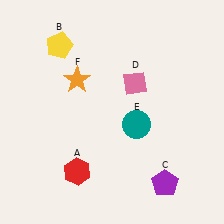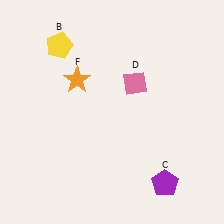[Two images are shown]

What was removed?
The red hexagon (A), the teal circle (E) were removed in Image 2.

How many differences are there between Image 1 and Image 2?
There are 2 differences between the two images.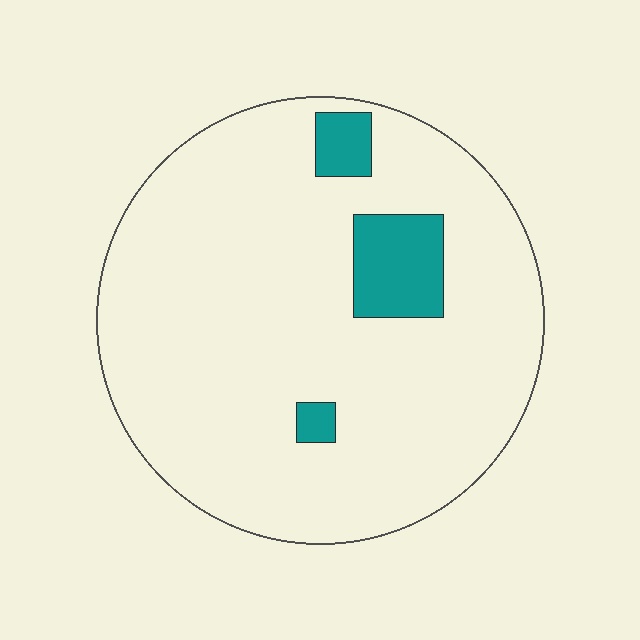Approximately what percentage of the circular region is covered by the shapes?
Approximately 10%.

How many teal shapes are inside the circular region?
3.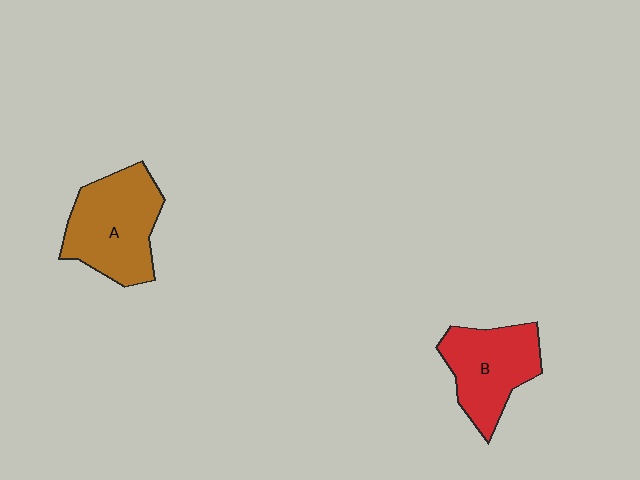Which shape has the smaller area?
Shape B (red).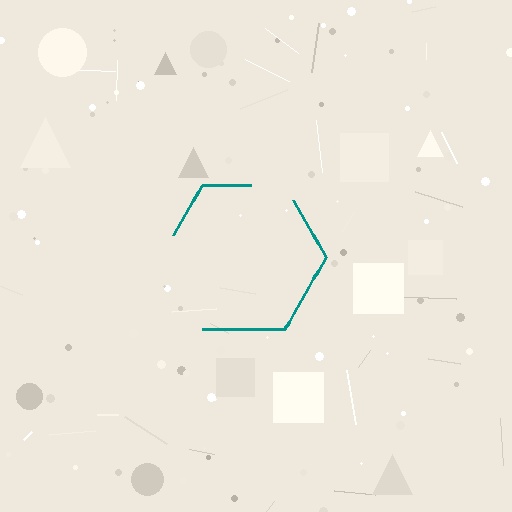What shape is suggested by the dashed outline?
The dashed outline suggests a hexagon.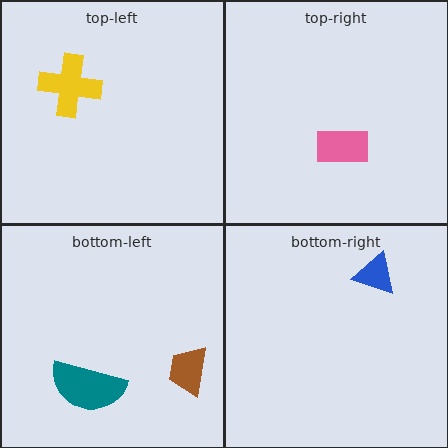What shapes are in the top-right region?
The pink rectangle.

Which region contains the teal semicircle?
The bottom-left region.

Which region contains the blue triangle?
The bottom-right region.